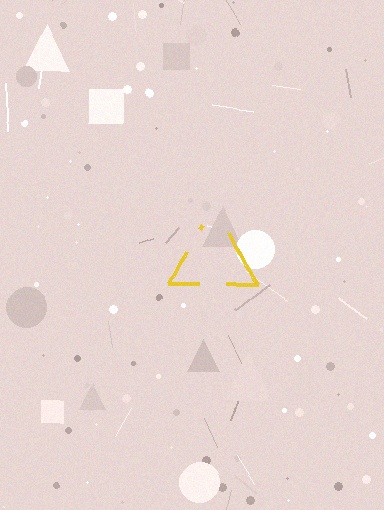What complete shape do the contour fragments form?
The contour fragments form a triangle.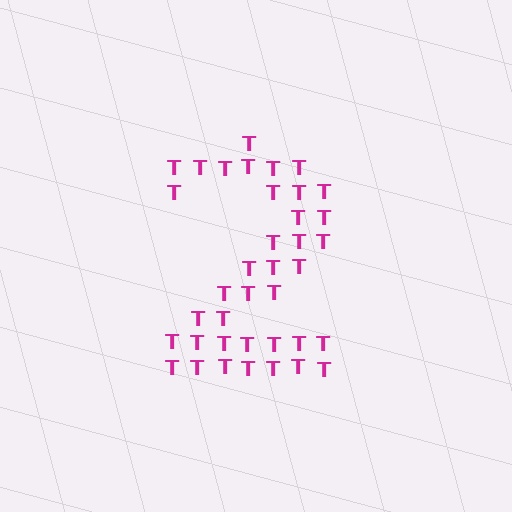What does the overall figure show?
The overall figure shows the digit 2.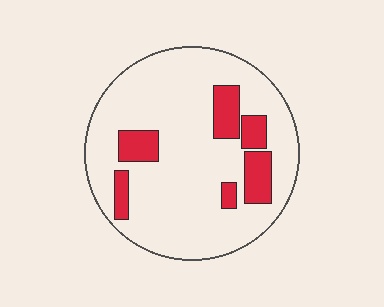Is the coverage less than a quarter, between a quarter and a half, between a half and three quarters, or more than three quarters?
Less than a quarter.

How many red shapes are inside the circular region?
6.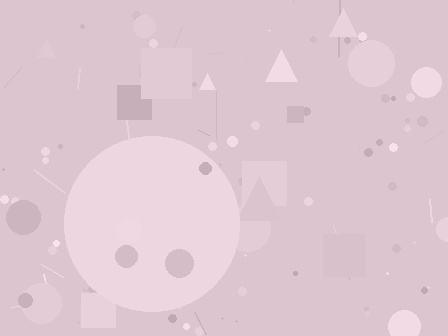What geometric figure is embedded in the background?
A circle is embedded in the background.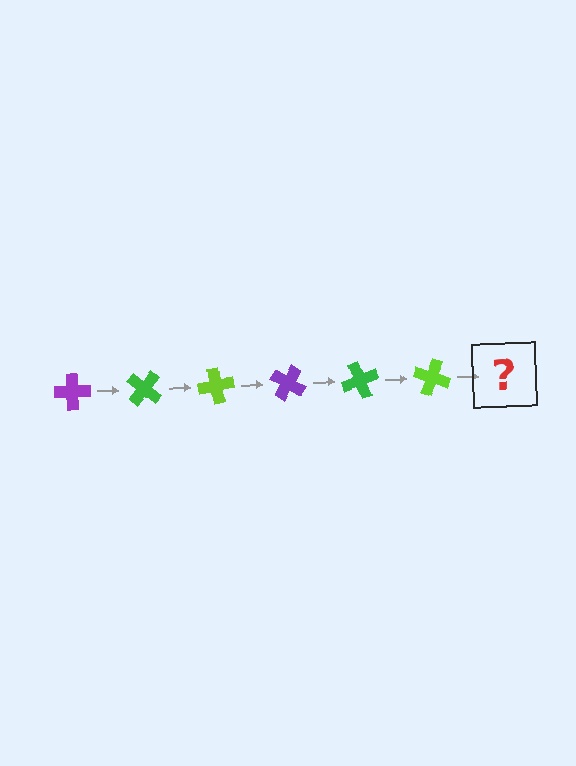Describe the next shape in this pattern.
It should be a purple cross, rotated 240 degrees from the start.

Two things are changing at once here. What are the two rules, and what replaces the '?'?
The two rules are that it rotates 40 degrees each step and the color cycles through purple, green, and lime. The '?' should be a purple cross, rotated 240 degrees from the start.